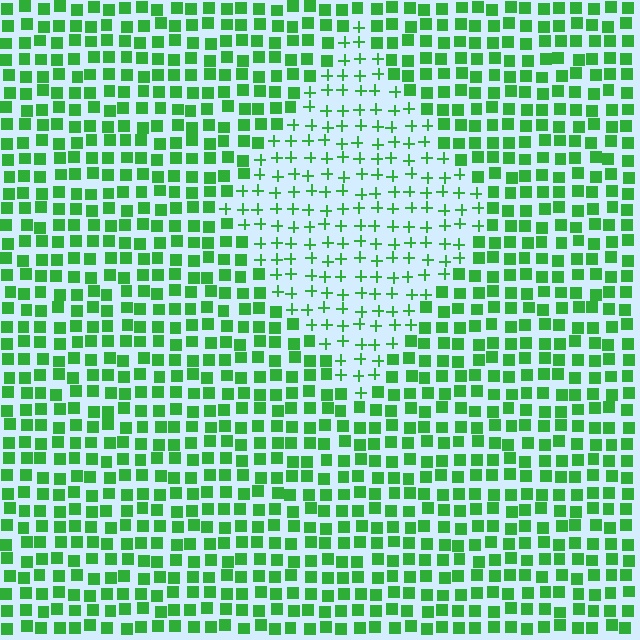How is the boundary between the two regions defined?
The boundary is defined by a change in element shape: plus signs inside vs. squares outside. All elements share the same color and spacing.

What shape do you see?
I see a diamond.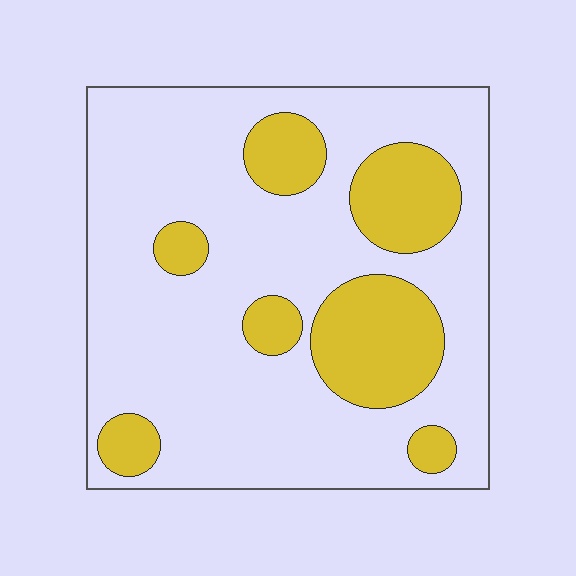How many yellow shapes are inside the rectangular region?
7.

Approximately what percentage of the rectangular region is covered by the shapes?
Approximately 25%.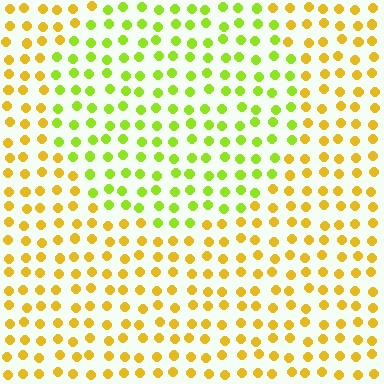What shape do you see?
I see a circle.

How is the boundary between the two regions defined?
The boundary is defined purely by a slight shift in hue (about 39 degrees). Spacing, size, and orientation are identical on both sides.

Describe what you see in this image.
The image is filled with small yellow elements in a uniform arrangement. A circle-shaped region is visible where the elements are tinted to a slightly different hue, forming a subtle color boundary.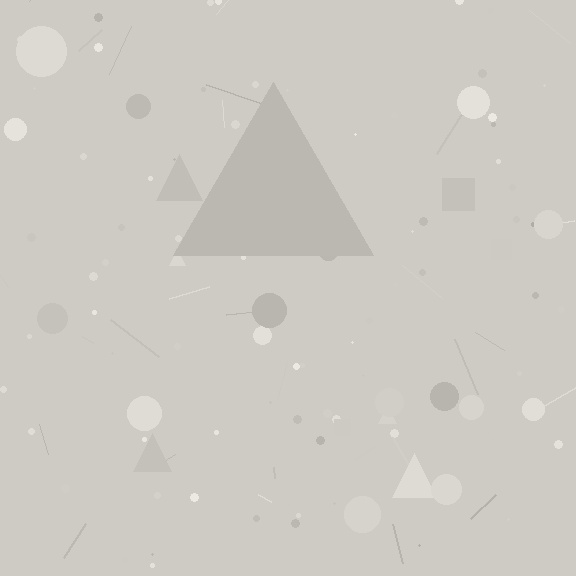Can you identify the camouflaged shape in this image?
The camouflaged shape is a triangle.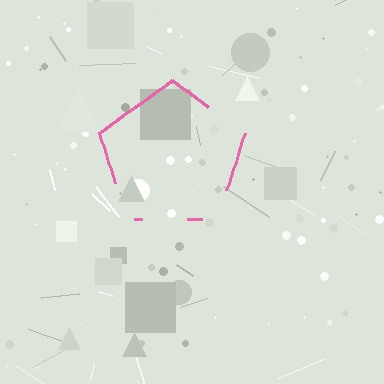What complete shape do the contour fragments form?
The contour fragments form a pentagon.